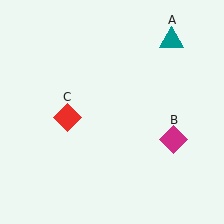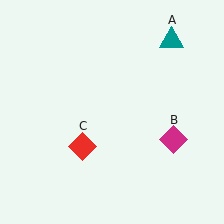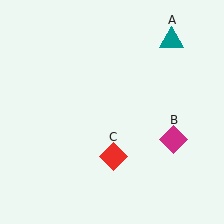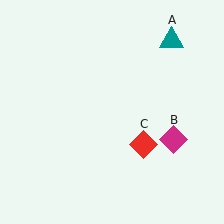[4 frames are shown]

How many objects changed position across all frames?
1 object changed position: red diamond (object C).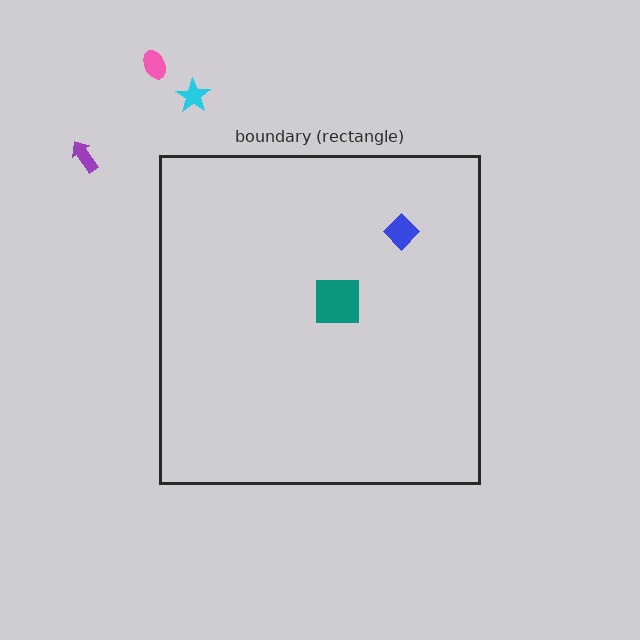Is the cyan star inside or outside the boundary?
Outside.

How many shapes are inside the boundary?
2 inside, 3 outside.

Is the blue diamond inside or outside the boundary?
Inside.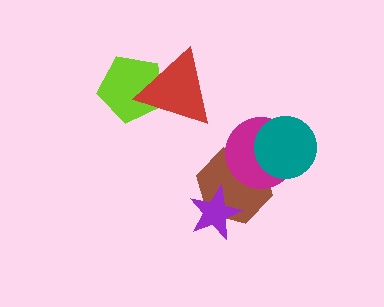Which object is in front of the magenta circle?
The teal circle is in front of the magenta circle.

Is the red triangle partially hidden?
No, no other shape covers it.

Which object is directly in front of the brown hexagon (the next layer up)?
The magenta circle is directly in front of the brown hexagon.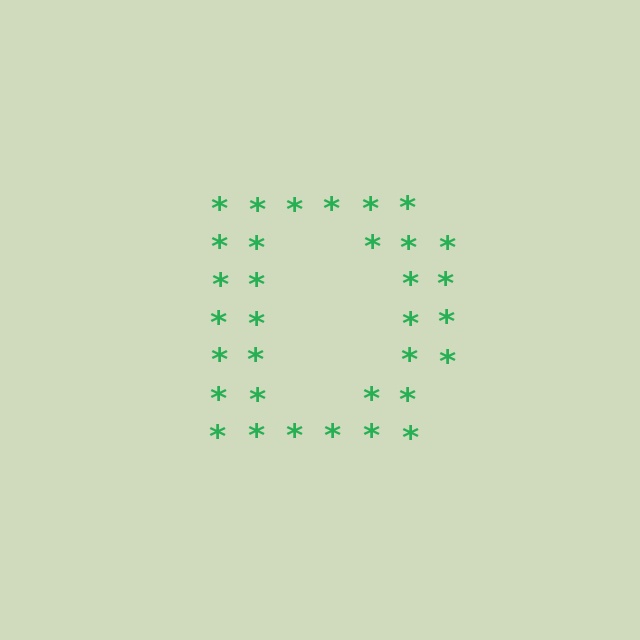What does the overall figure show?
The overall figure shows the letter D.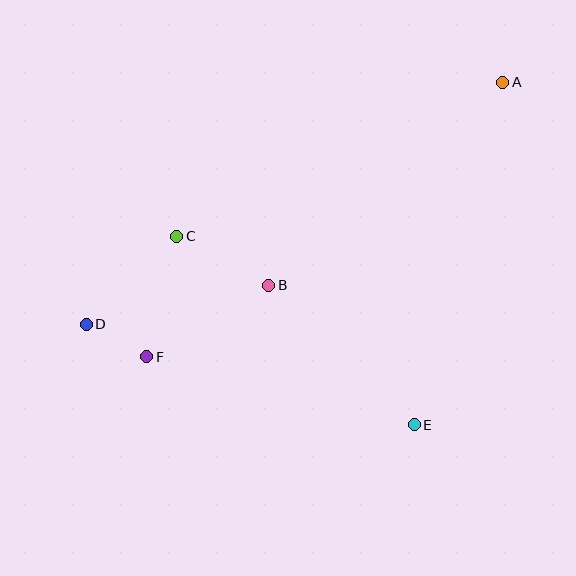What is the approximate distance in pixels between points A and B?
The distance between A and B is approximately 310 pixels.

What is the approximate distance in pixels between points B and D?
The distance between B and D is approximately 187 pixels.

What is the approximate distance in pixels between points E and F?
The distance between E and F is approximately 276 pixels.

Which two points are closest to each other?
Points D and F are closest to each other.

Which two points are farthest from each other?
Points A and D are farthest from each other.